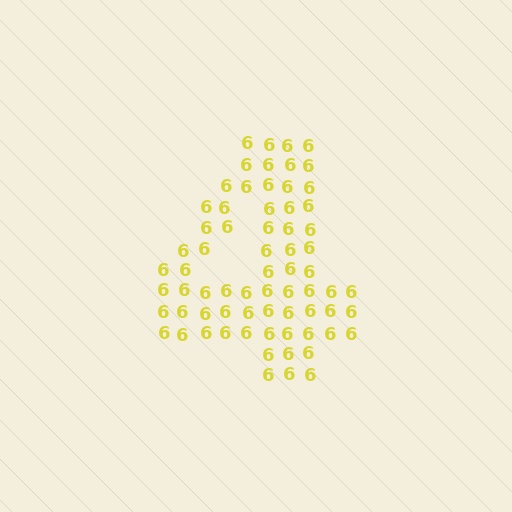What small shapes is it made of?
It is made of small digit 6's.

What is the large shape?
The large shape is the digit 4.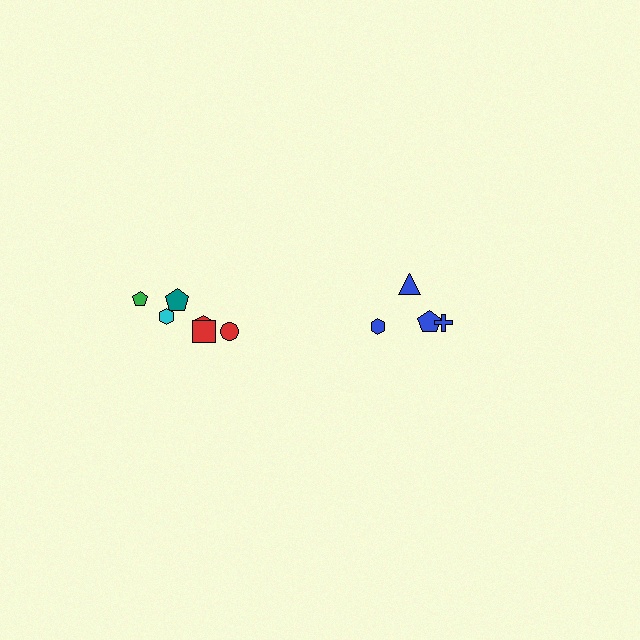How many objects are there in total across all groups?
There are 10 objects.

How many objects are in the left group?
There are 6 objects.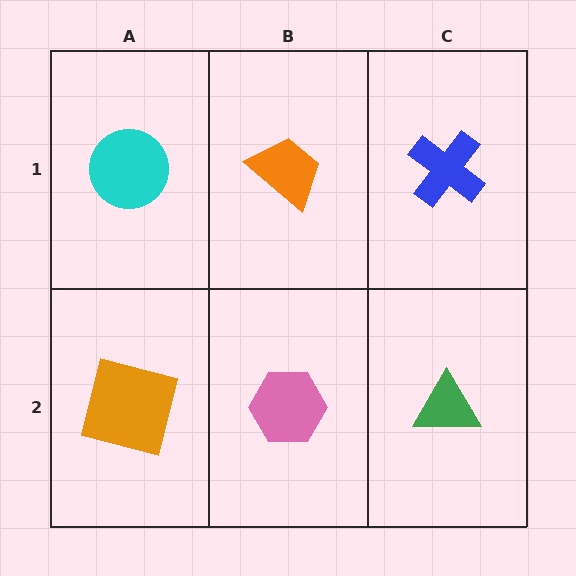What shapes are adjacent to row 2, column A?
A cyan circle (row 1, column A), a pink hexagon (row 2, column B).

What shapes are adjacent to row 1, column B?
A pink hexagon (row 2, column B), a cyan circle (row 1, column A), a blue cross (row 1, column C).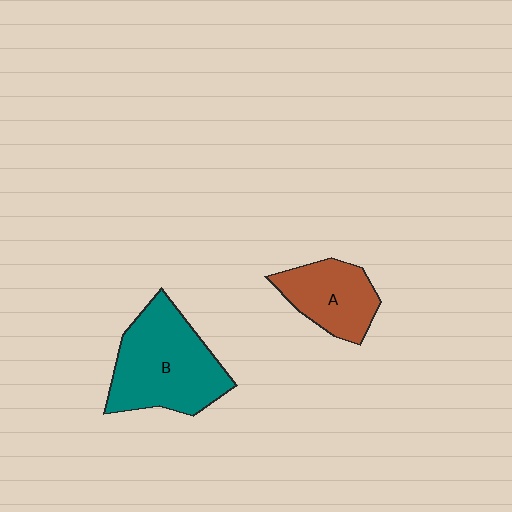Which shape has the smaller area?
Shape A (brown).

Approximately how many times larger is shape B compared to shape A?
Approximately 1.7 times.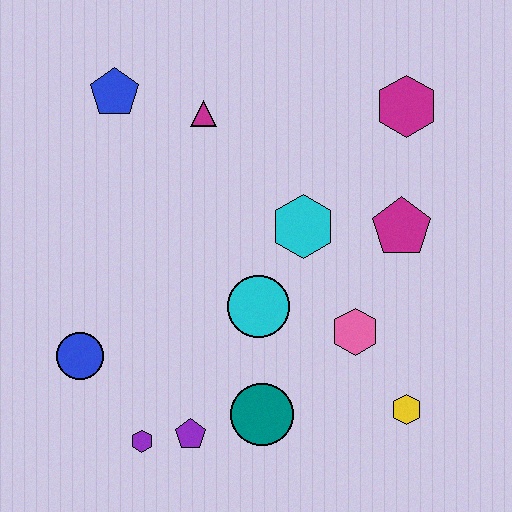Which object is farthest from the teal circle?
The blue pentagon is farthest from the teal circle.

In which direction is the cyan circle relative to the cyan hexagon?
The cyan circle is below the cyan hexagon.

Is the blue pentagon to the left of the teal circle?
Yes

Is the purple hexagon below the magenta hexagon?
Yes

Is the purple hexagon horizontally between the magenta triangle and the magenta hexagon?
No